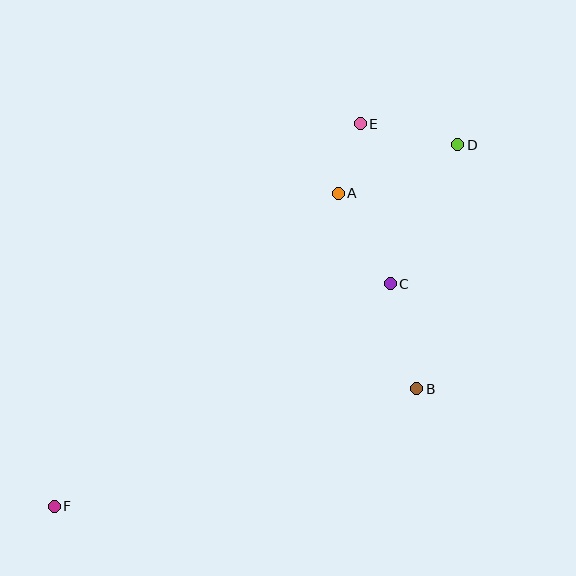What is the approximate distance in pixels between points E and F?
The distance between E and F is approximately 490 pixels.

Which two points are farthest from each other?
Points D and F are farthest from each other.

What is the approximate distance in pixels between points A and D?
The distance between A and D is approximately 129 pixels.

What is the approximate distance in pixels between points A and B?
The distance between A and B is approximately 211 pixels.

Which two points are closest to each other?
Points A and E are closest to each other.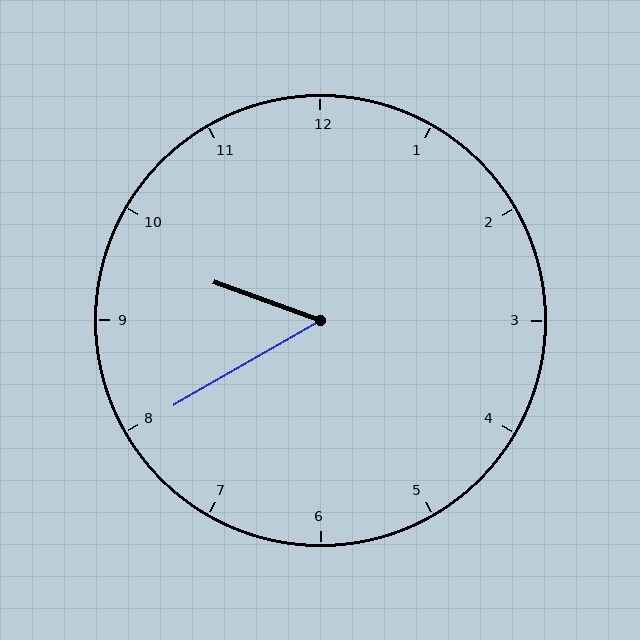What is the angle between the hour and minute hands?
Approximately 50 degrees.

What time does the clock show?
9:40.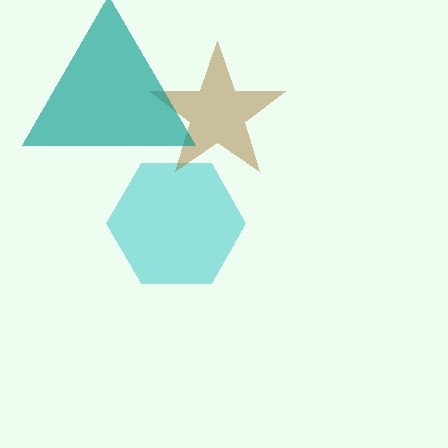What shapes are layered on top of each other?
The layered shapes are: a cyan hexagon, a brown star, a teal triangle.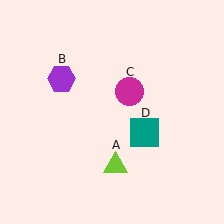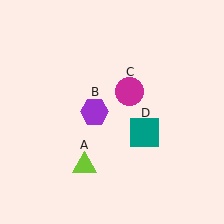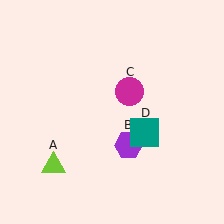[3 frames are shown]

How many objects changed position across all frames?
2 objects changed position: lime triangle (object A), purple hexagon (object B).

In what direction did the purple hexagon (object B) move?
The purple hexagon (object B) moved down and to the right.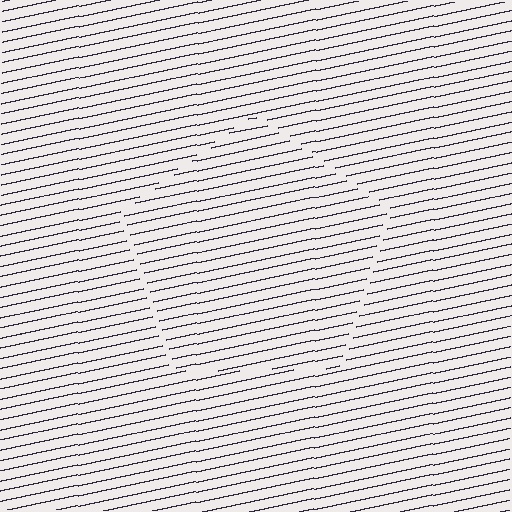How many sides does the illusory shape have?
5 sides — the line-ends trace a pentagon.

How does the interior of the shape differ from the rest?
The interior of the shape contains the same grating, shifted by half a period — the contour is defined by the phase discontinuity where line-ends from the inner and outer gratings abut.